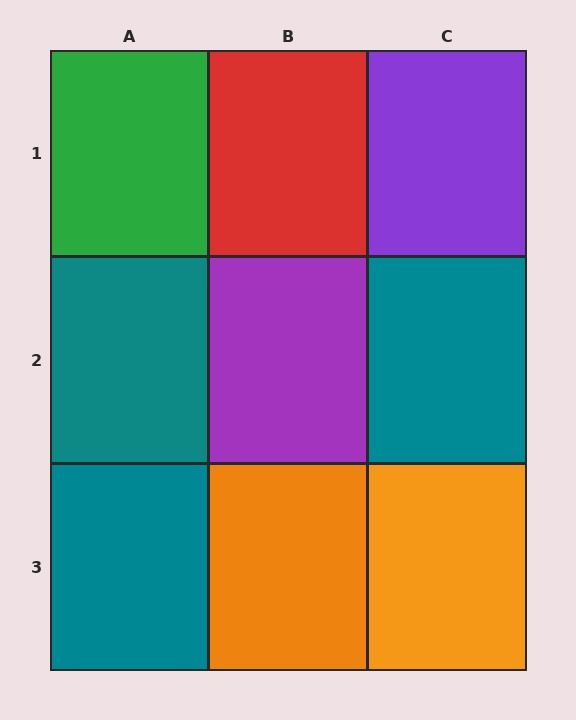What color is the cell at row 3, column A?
Teal.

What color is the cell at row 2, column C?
Teal.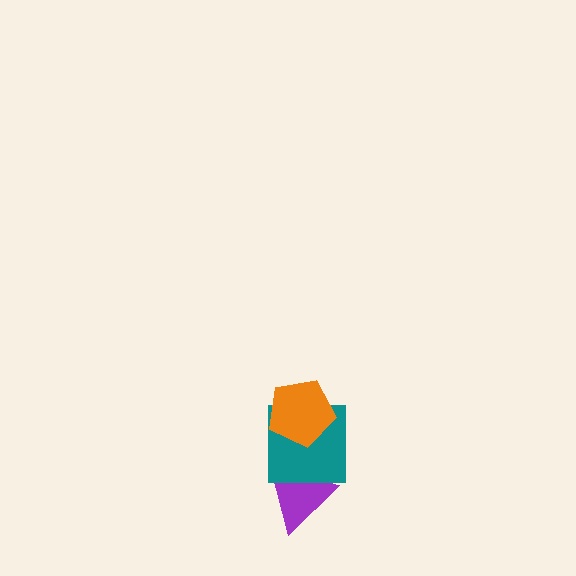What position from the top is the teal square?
The teal square is 2nd from the top.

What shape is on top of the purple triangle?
The teal square is on top of the purple triangle.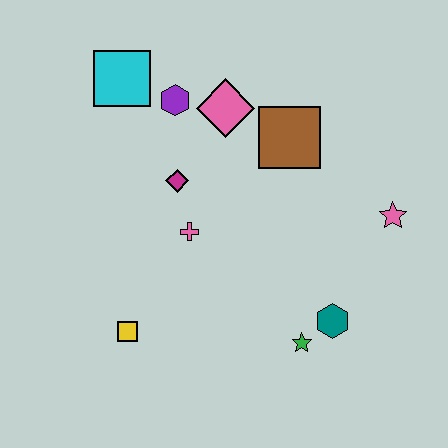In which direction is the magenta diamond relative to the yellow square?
The magenta diamond is above the yellow square.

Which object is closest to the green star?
The teal hexagon is closest to the green star.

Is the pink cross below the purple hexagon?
Yes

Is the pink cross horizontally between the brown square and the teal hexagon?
No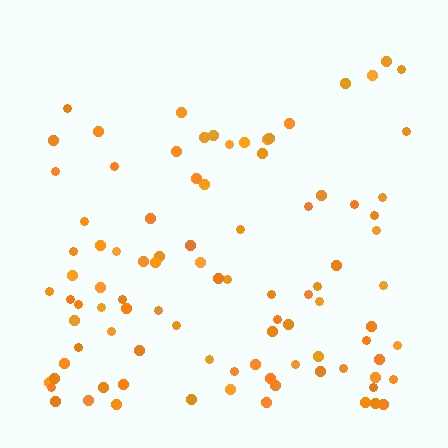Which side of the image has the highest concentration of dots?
The bottom.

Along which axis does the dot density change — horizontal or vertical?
Vertical.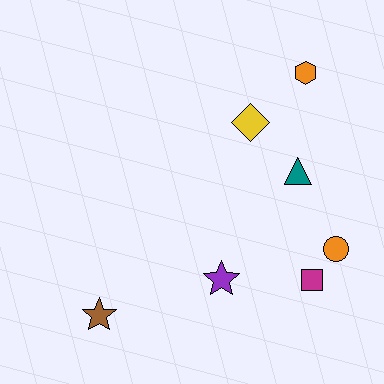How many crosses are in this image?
There are no crosses.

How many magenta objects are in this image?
There is 1 magenta object.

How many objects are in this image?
There are 7 objects.